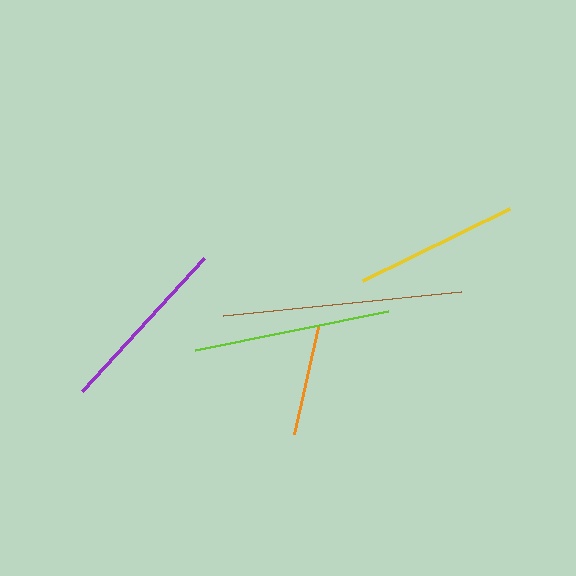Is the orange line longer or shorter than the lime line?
The lime line is longer than the orange line.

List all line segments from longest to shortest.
From longest to shortest: brown, lime, purple, yellow, orange.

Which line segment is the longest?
The brown line is the longest at approximately 240 pixels.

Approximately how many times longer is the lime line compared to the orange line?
The lime line is approximately 1.8 times the length of the orange line.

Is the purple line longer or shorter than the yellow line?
The purple line is longer than the yellow line.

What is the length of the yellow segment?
The yellow segment is approximately 165 pixels long.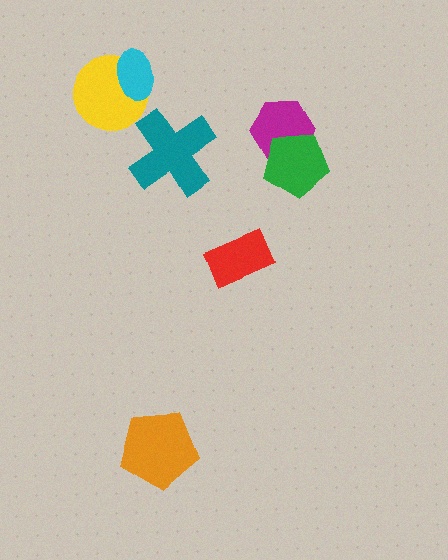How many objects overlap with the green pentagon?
1 object overlaps with the green pentagon.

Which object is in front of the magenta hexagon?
The green pentagon is in front of the magenta hexagon.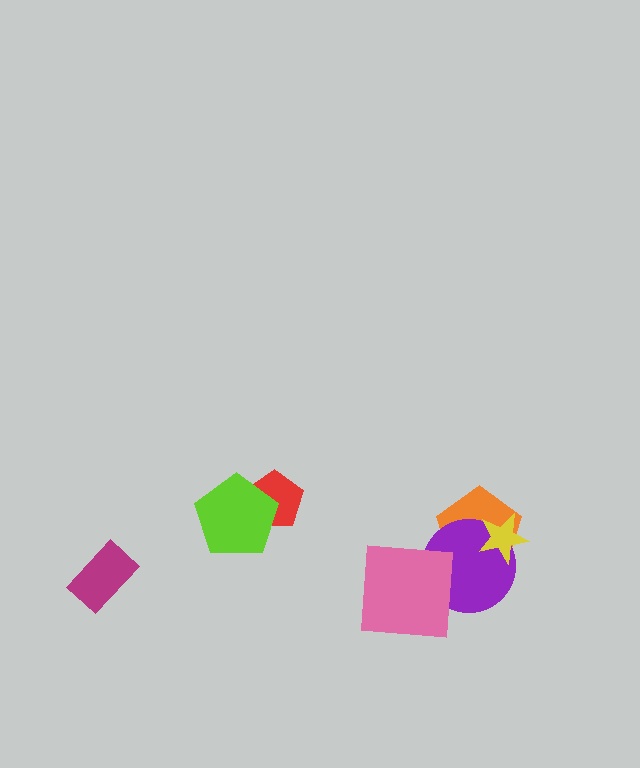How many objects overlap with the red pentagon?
1 object overlaps with the red pentagon.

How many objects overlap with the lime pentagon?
1 object overlaps with the lime pentagon.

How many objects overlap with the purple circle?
3 objects overlap with the purple circle.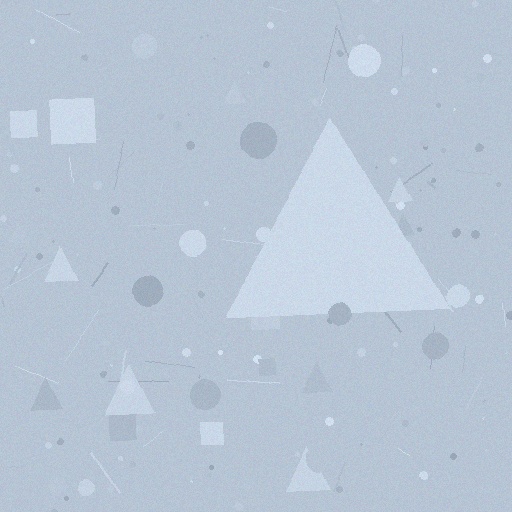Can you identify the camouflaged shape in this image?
The camouflaged shape is a triangle.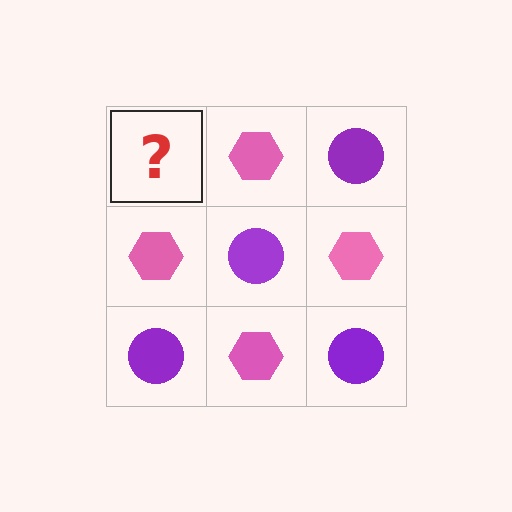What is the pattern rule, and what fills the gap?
The rule is that it alternates purple circle and pink hexagon in a checkerboard pattern. The gap should be filled with a purple circle.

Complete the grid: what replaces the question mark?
The question mark should be replaced with a purple circle.